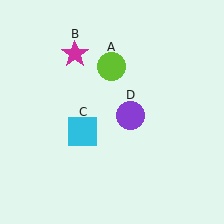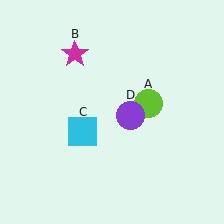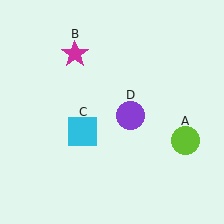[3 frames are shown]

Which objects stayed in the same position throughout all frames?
Magenta star (object B) and cyan square (object C) and purple circle (object D) remained stationary.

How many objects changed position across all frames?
1 object changed position: lime circle (object A).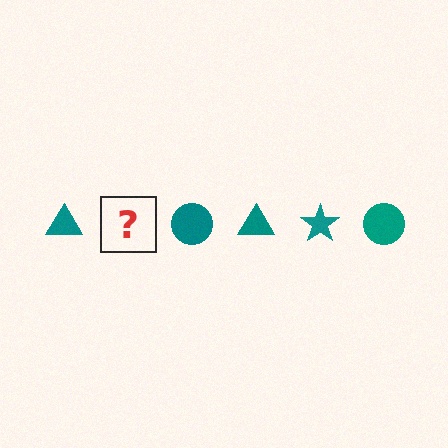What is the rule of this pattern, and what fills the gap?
The rule is that the pattern cycles through triangle, star, circle shapes in teal. The gap should be filled with a teal star.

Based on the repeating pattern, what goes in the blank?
The blank should be a teal star.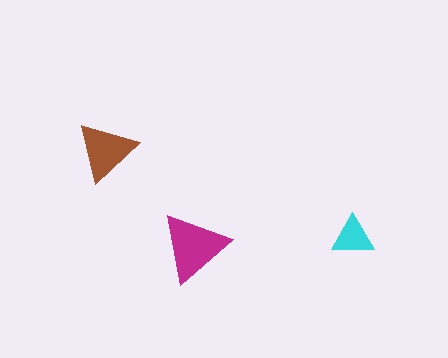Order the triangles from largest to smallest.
the magenta one, the brown one, the cyan one.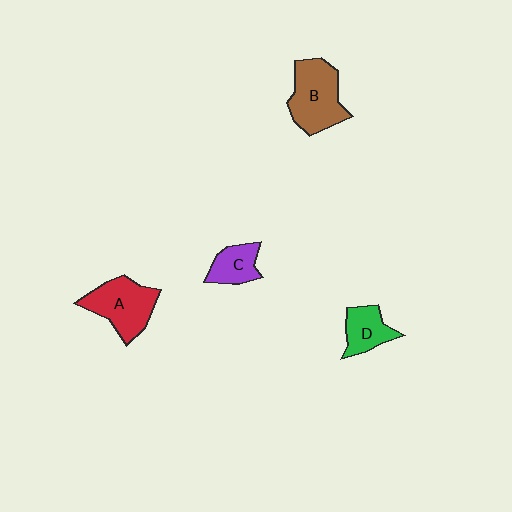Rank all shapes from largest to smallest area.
From largest to smallest: B (brown), A (red), D (green), C (purple).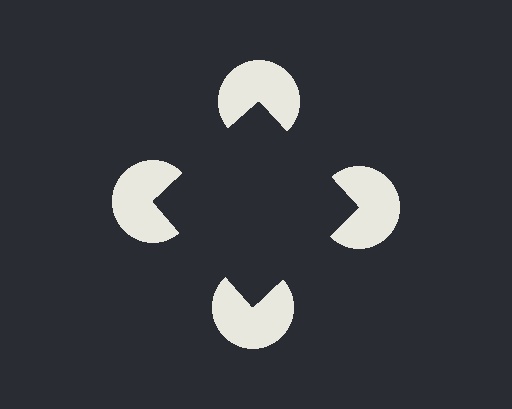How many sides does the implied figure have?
4 sides.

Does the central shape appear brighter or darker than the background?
It typically appears slightly darker than the background, even though no actual brightness change is drawn.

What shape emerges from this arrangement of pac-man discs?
An illusory square — its edges are inferred from the aligned wedge cuts in the pac-man discs, not physically drawn.